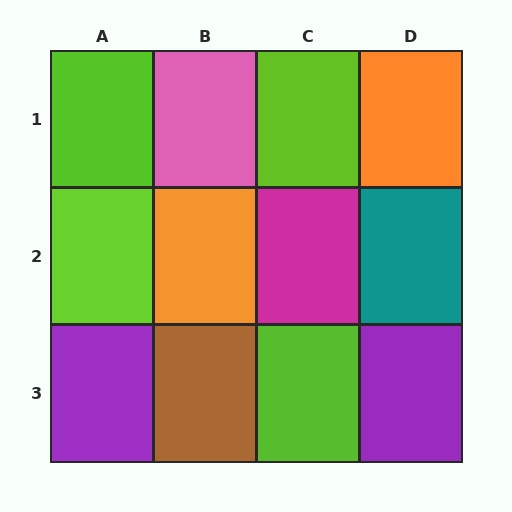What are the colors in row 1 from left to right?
Lime, pink, lime, orange.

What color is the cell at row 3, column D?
Purple.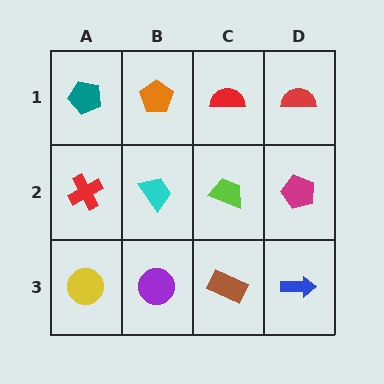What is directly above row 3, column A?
A red cross.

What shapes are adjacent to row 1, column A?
A red cross (row 2, column A), an orange pentagon (row 1, column B).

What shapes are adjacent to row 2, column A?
A teal pentagon (row 1, column A), a yellow circle (row 3, column A), a cyan trapezoid (row 2, column B).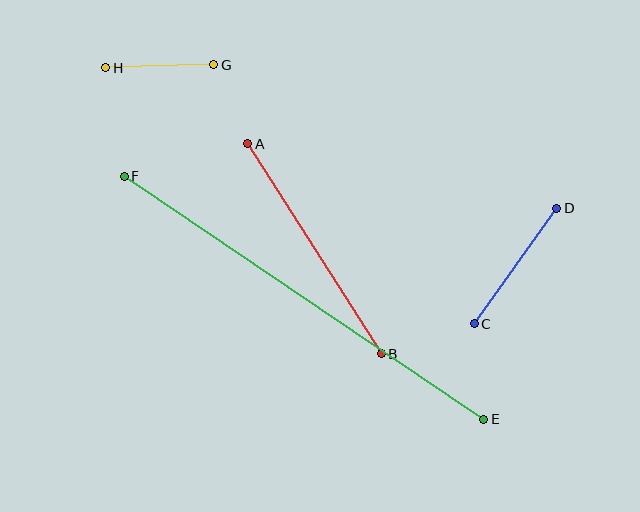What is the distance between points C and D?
The distance is approximately 142 pixels.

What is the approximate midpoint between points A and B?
The midpoint is at approximately (314, 249) pixels.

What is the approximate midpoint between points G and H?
The midpoint is at approximately (160, 66) pixels.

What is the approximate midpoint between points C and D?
The midpoint is at approximately (515, 266) pixels.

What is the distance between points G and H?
The distance is approximately 108 pixels.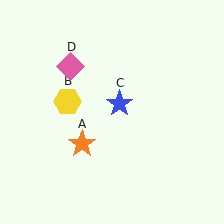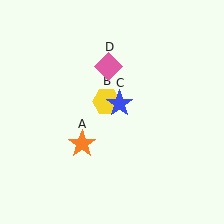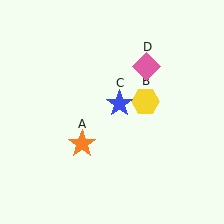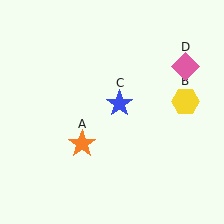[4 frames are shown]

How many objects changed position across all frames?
2 objects changed position: yellow hexagon (object B), pink diamond (object D).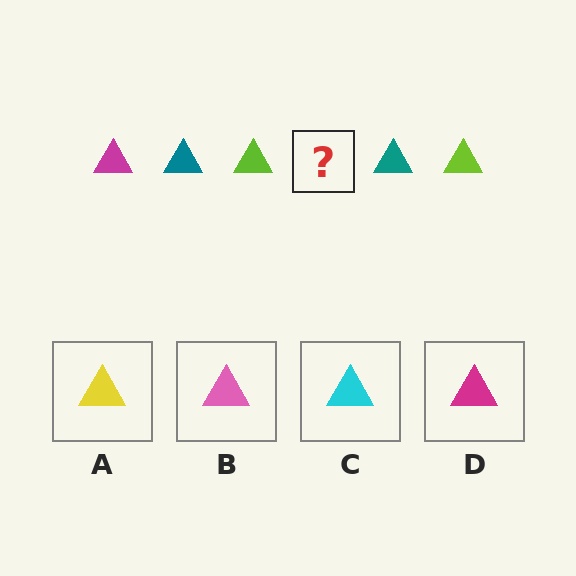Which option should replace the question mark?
Option D.